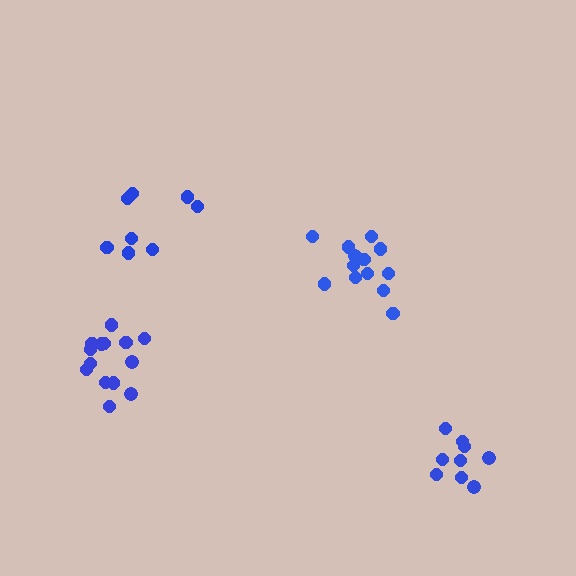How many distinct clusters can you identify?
There are 4 distinct clusters.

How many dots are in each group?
Group 1: 14 dots, Group 2: 9 dots, Group 3: 13 dots, Group 4: 9 dots (45 total).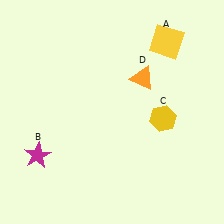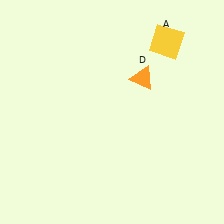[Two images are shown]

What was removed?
The yellow hexagon (C), the magenta star (B) were removed in Image 2.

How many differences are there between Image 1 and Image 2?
There are 2 differences between the two images.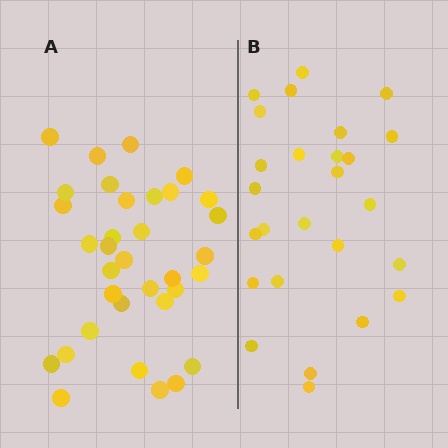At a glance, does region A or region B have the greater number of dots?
Region A (the left region) has more dots.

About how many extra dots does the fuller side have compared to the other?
Region A has roughly 8 or so more dots than region B.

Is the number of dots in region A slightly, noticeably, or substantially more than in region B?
Region A has noticeably more, but not dramatically so. The ratio is roughly 1.3 to 1.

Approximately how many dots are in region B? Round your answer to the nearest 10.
About 30 dots. (The exact count is 26, which rounds to 30.)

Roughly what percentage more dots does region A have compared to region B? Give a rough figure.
About 30% more.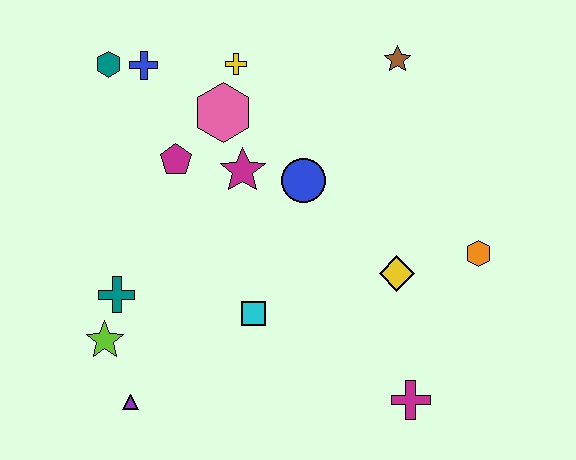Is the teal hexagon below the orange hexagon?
No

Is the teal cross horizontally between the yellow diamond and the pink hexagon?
No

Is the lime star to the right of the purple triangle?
No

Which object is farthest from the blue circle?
The purple triangle is farthest from the blue circle.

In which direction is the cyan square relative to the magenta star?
The cyan square is below the magenta star.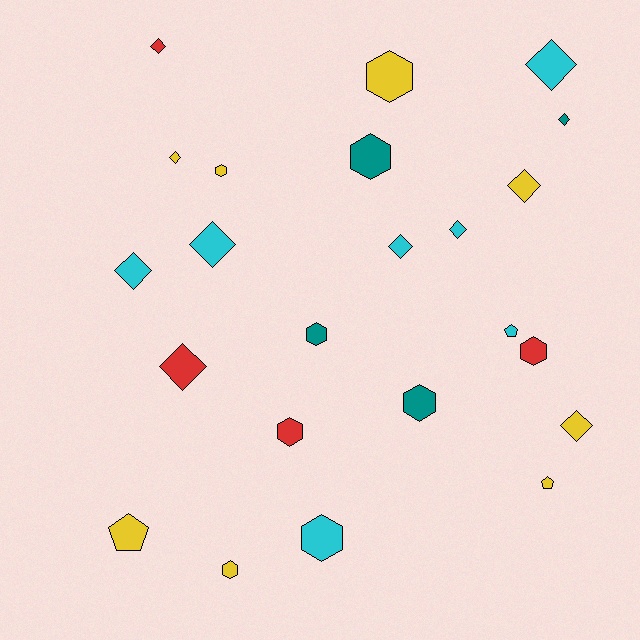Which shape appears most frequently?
Diamond, with 11 objects.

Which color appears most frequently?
Yellow, with 8 objects.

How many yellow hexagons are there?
There are 3 yellow hexagons.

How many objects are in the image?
There are 23 objects.